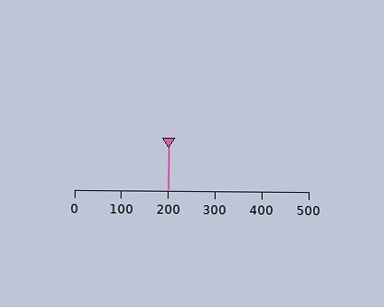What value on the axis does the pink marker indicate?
The marker indicates approximately 200.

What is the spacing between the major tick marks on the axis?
The major ticks are spaced 100 apart.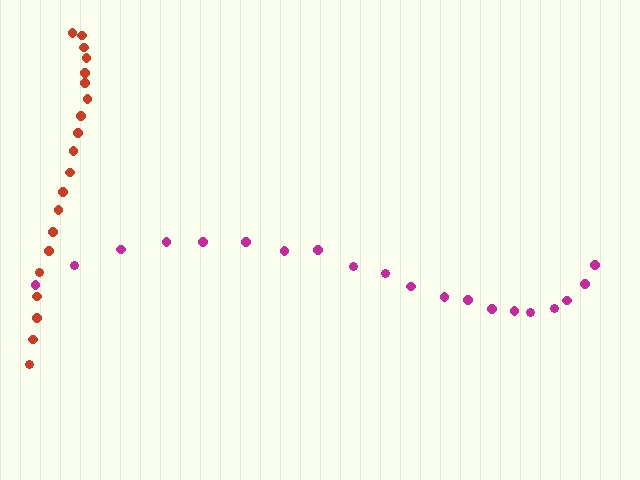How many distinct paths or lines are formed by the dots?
There are 2 distinct paths.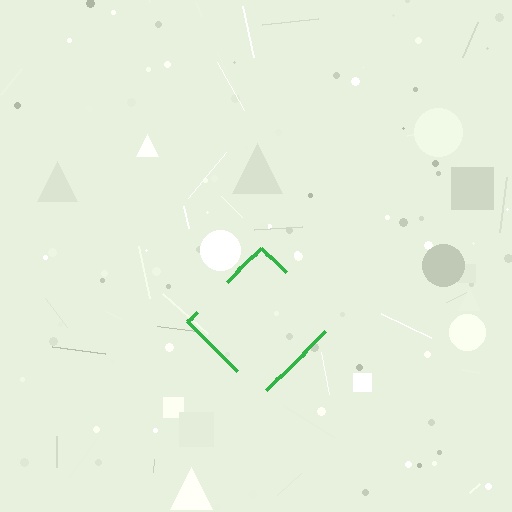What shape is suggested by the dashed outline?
The dashed outline suggests a diamond.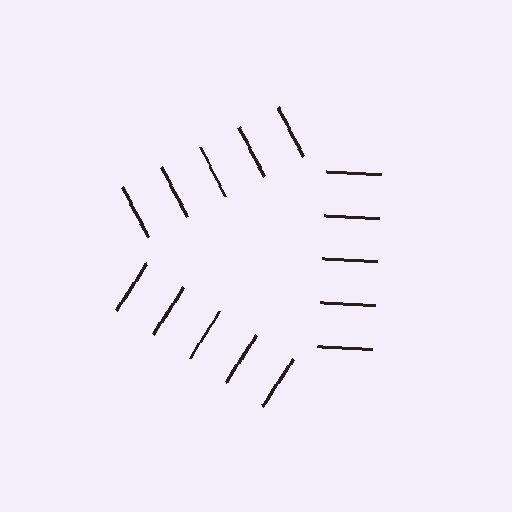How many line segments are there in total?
15 — 5 along each of the 3 edges.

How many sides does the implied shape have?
3 sides — the line-ends trace a triangle.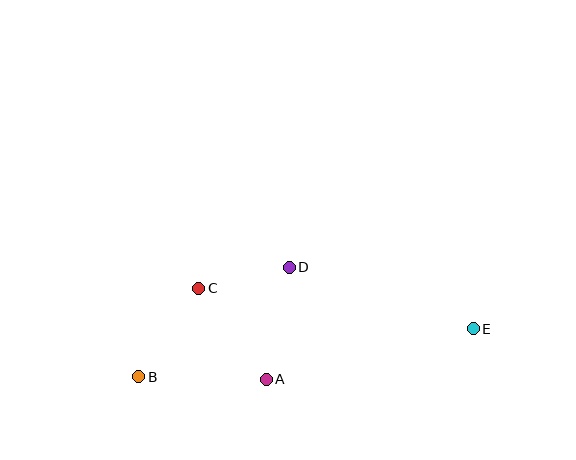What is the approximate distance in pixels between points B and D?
The distance between B and D is approximately 186 pixels.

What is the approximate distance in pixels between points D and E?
The distance between D and E is approximately 194 pixels.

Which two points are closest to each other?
Points C and D are closest to each other.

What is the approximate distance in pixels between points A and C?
The distance between A and C is approximately 113 pixels.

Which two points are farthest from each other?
Points B and E are farthest from each other.